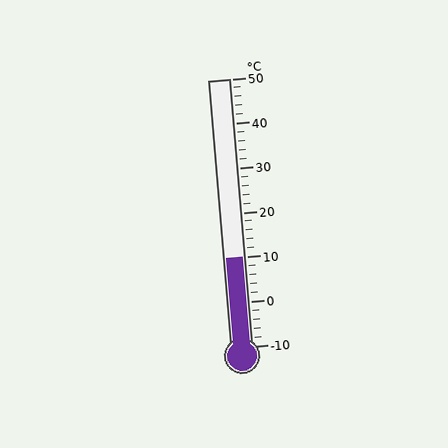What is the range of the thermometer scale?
The thermometer scale ranges from -10°C to 50°C.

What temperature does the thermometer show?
The thermometer shows approximately 10°C.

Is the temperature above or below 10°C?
The temperature is at 10°C.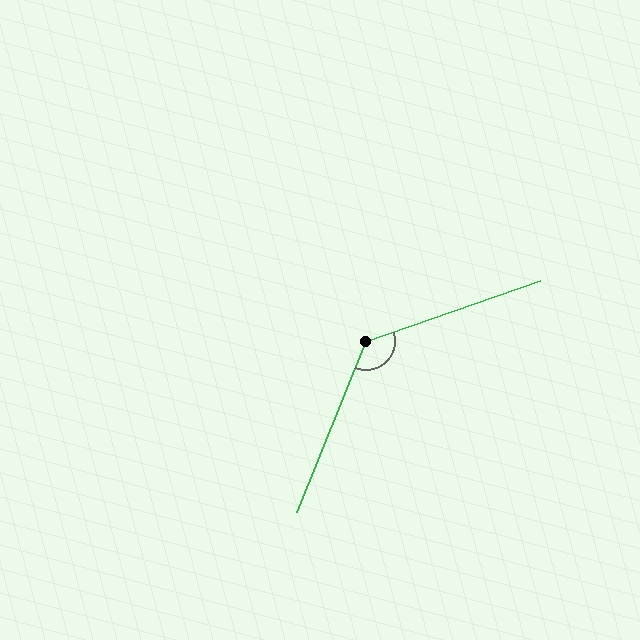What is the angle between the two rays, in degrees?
Approximately 131 degrees.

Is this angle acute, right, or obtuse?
It is obtuse.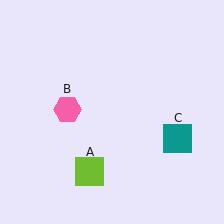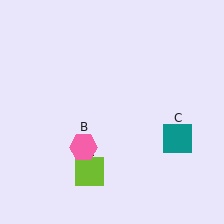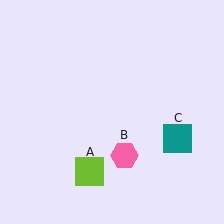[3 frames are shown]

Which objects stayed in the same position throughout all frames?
Lime square (object A) and teal square (object C) remained stationary.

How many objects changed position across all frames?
1 object changed position: pink hexagon (object B).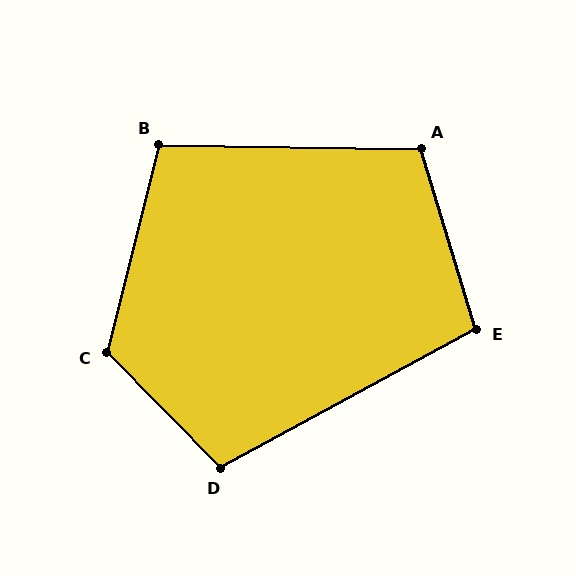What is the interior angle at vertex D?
Approximately 106 degrees (obtuse).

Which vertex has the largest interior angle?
C, at approximately 121 degrees.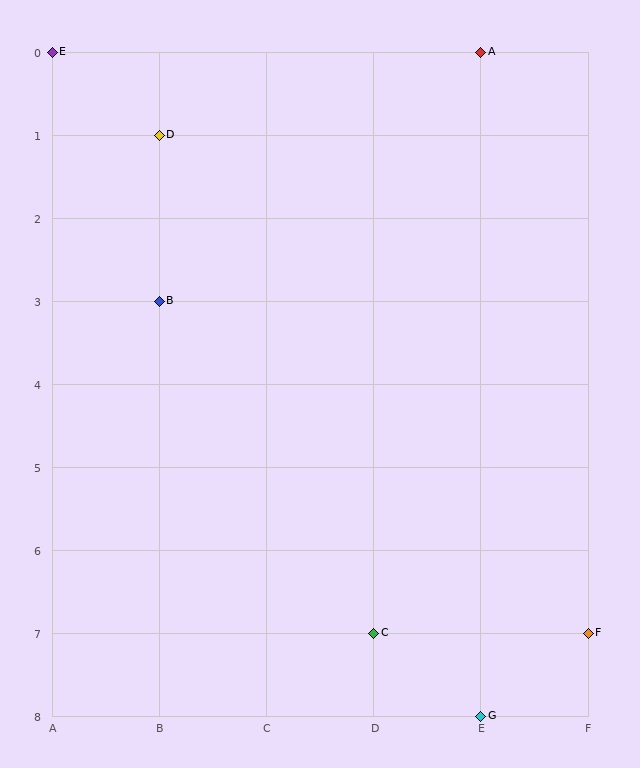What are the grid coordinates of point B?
Point B is at grid coordinates (B, 3).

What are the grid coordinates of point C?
Point C is at grid coordinates (D, 7).